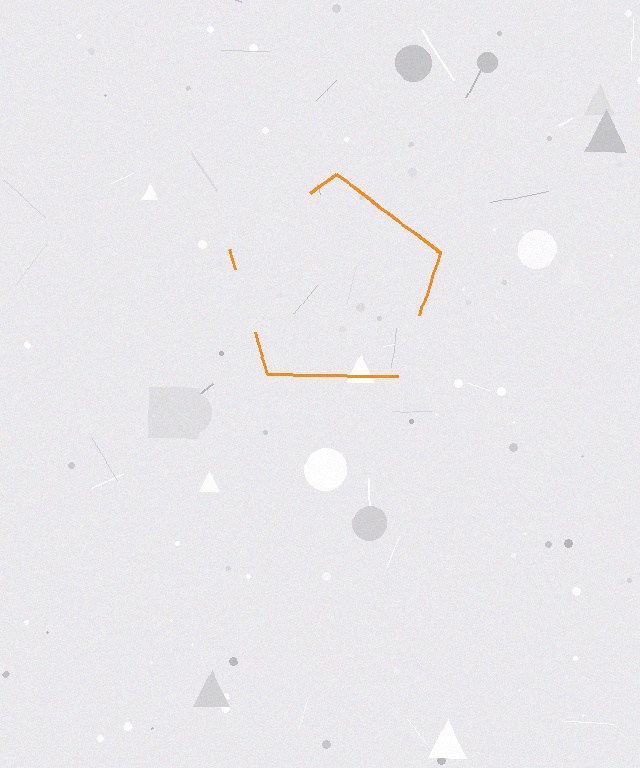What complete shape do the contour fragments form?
The contour fragments form a pentagon.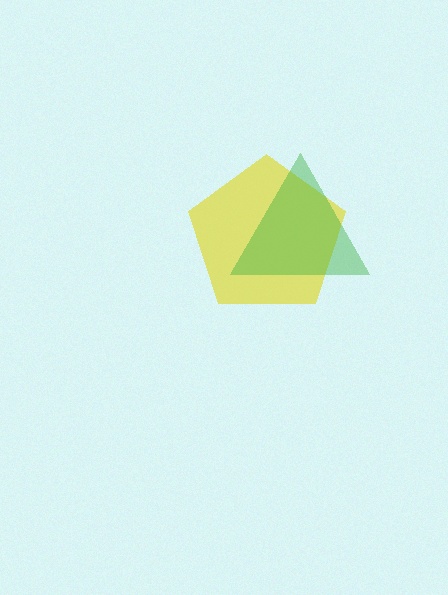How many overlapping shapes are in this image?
There are 2 overlapping shapes in the image.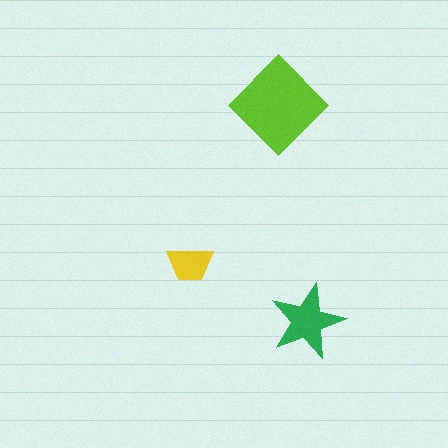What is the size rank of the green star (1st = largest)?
2nd.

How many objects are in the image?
There are 3 objects in the image.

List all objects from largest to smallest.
The lime diamond, the green star, the yellow trapezoid.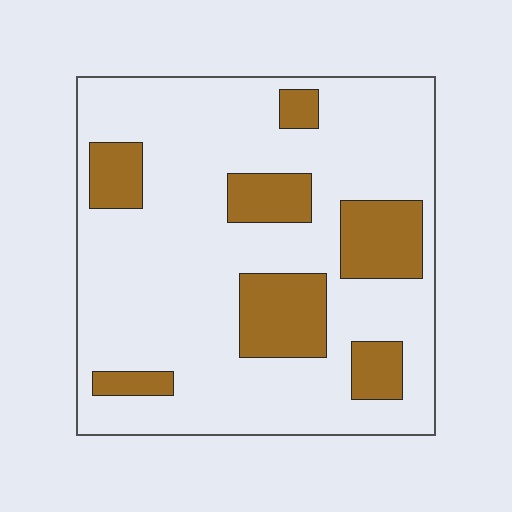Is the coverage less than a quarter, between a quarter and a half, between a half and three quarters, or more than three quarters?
Less than a quarter.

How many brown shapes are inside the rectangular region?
7.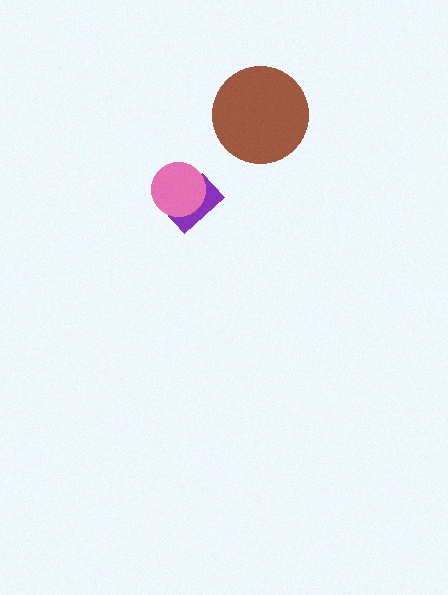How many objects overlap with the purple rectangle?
1 object overlaps with the purple rectangle.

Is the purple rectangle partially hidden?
Yes, it is partially covered by another shape.